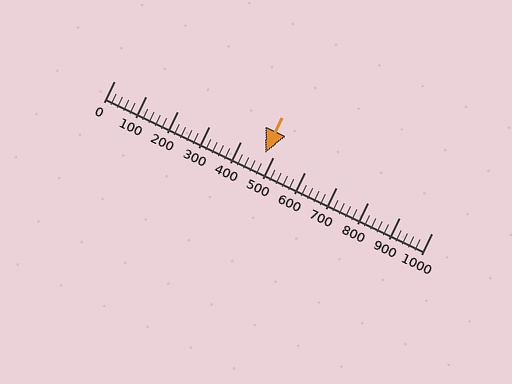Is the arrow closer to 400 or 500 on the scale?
The arrow is closer to 500.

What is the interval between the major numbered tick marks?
The major tick marks are spaced 100 units apart.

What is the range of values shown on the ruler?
The ruler shows values from 0 to 1000.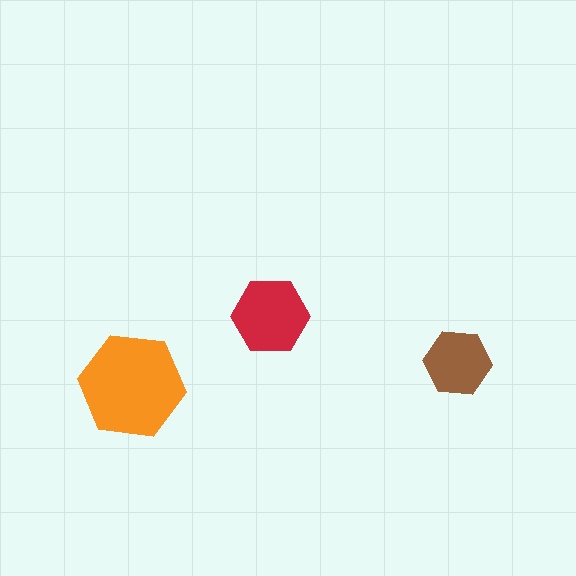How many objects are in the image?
There are 3 objects in the image.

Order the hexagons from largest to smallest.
the orange one, the red one, the brown one.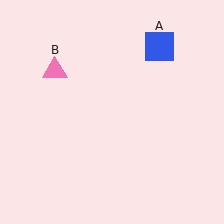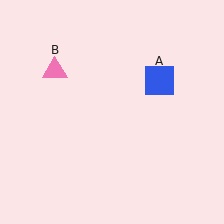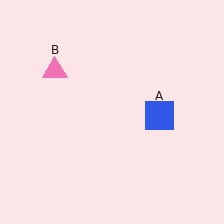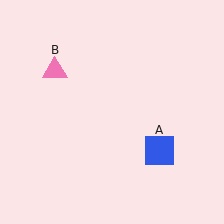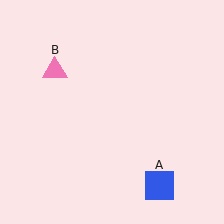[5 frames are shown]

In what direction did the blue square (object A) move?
The blue square (object A) moved down.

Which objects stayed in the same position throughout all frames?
Pink triangle (object B) remained stationary.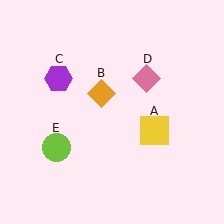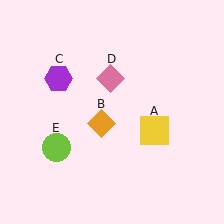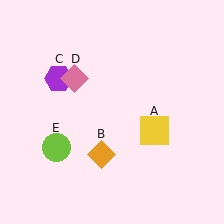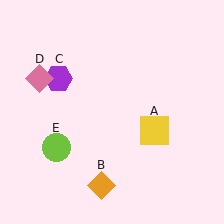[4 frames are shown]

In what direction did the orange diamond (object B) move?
The orange diamond (object B) moved down.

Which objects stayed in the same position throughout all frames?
Yellow square (object A) and purple hexagon (object C) and lime circle (object E) remained stationary.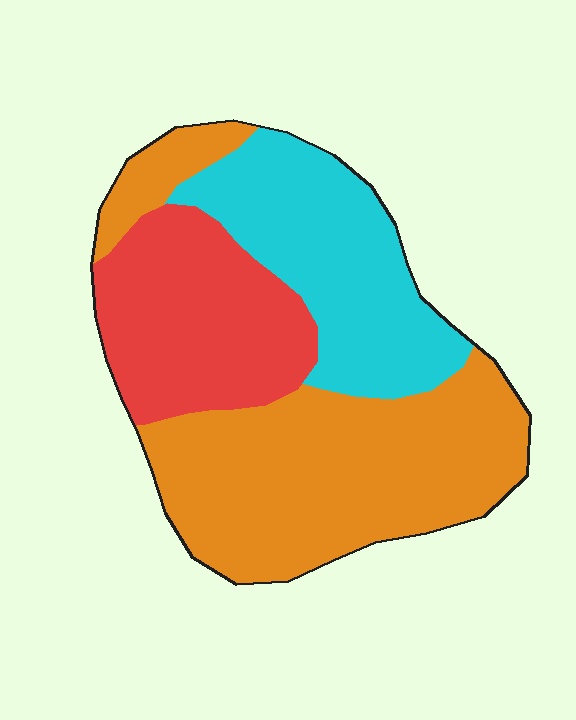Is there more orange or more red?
Orange.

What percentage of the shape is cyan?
Cyan covers 27% of the shape.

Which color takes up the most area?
Orange, at roughly 45%.